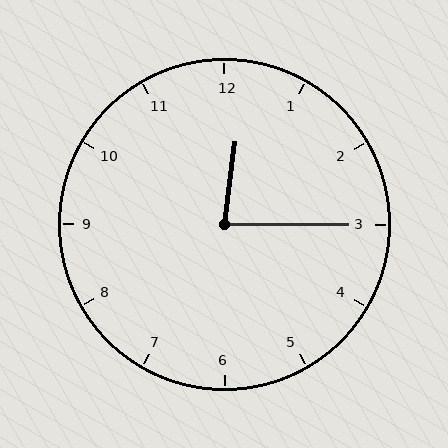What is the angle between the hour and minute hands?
Approximately 82 degrees.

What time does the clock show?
12:15.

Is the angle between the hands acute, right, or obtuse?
It is acute.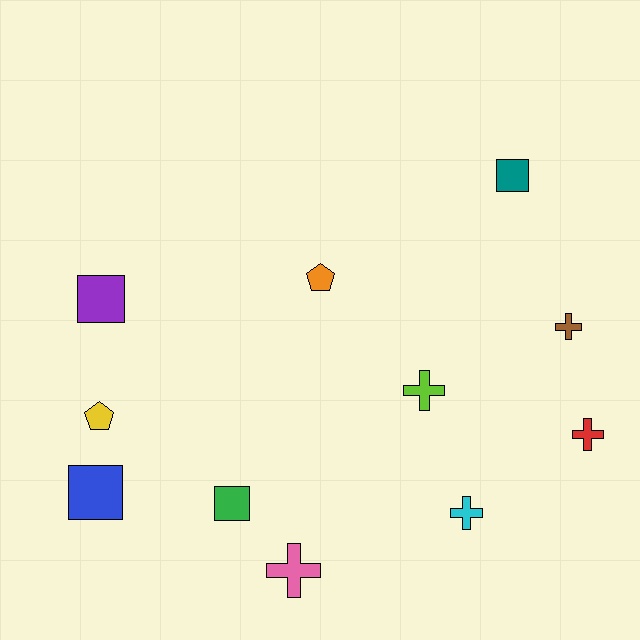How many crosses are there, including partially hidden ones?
There are 5 crosses.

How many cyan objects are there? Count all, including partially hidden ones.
There is 1 cyan object.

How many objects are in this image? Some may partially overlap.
There are 11 objects.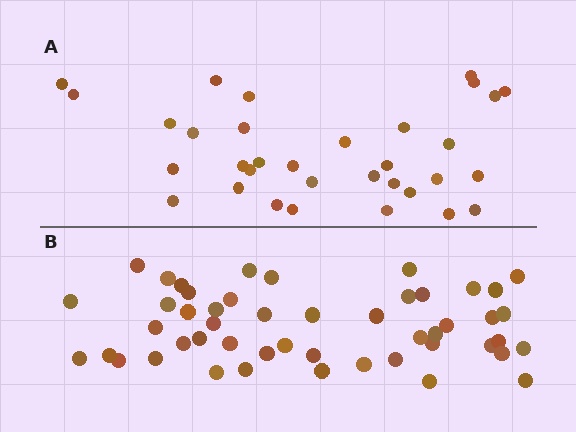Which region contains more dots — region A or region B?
Region B (the bottom region) has more dots.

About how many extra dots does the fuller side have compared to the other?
Region B has approximately 15 more dots than region A.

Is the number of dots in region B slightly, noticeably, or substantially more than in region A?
Region B has substantially more. The ratio is roughly 1.5 to 1.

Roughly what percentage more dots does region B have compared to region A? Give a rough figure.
About 50% more.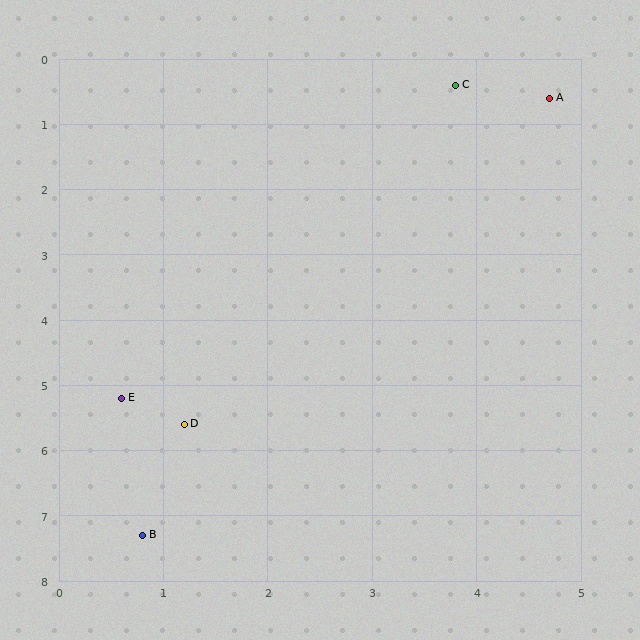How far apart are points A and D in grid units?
Points A and D are about 6.1 grid units apart.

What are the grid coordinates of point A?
Point A is at approximately (4.7, 0.6).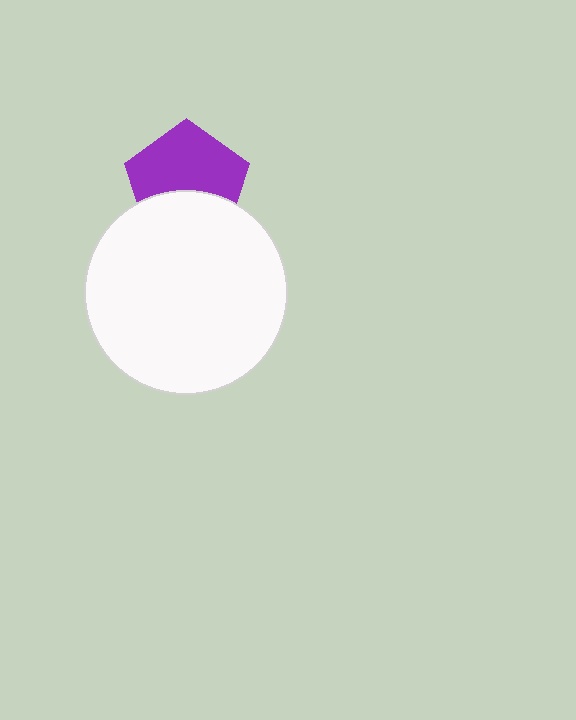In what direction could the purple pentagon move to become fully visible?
The purple pentagon could move up. That would shift it out from behind the white circle entirely.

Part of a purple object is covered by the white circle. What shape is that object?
It is a pentagon.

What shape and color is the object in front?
The object in front is a white circle.